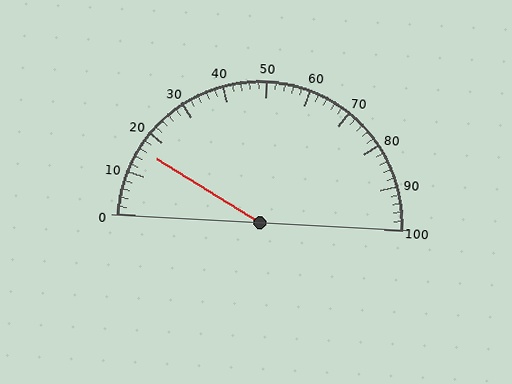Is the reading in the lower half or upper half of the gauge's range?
The reading is in the lower half of the range (0 to 100).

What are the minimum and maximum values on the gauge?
The gauge ranges from 0 to 100.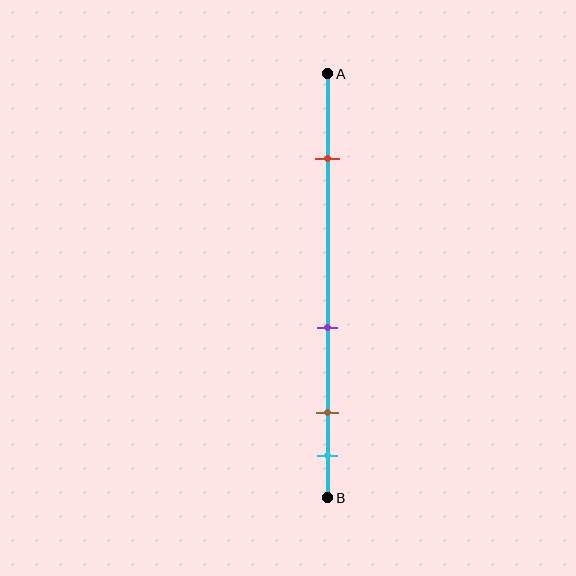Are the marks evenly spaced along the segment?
No, the marks are not evenly spaced.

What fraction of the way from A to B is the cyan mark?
The cyan mark is approximately 90% (0.9) of the way from A to B.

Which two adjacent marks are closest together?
The brown and cyan marks are the closest adjacent pair.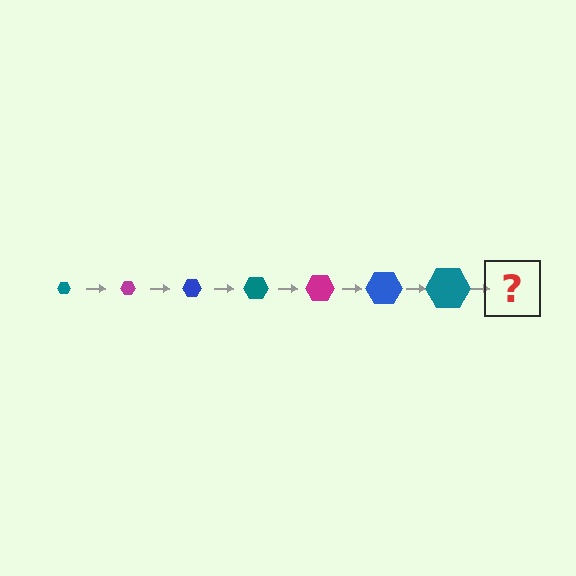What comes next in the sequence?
The next element should be a magenta hexagon, larger than the previous one.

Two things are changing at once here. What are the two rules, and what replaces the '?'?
The two rules are that the hexagon grows larger each step and the color cycles through teal, magenta, and blue. The '?' should be a magenta hexagon, larger than the previous one.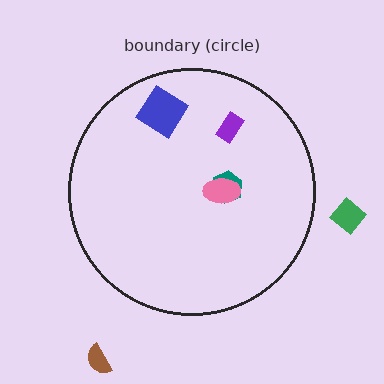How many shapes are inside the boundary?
4 inside, 2 outside.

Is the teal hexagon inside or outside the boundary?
Inside.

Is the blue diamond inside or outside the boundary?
Inside.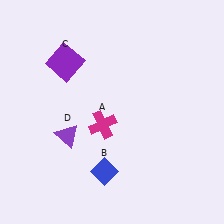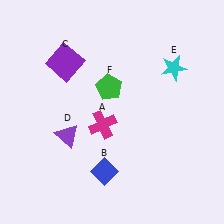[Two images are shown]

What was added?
A cyan star (E), a green pentagon (F) were added in Image 2.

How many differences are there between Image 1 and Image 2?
There are 2 differences between the two images.